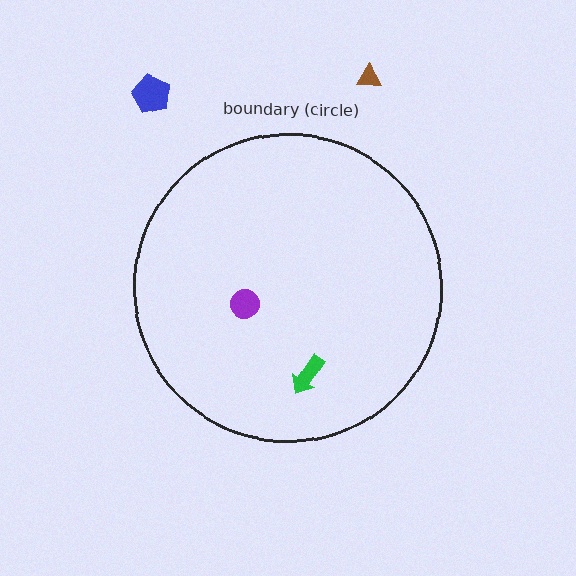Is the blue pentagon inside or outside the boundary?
Outside.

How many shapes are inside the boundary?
2 inside, 2 outside.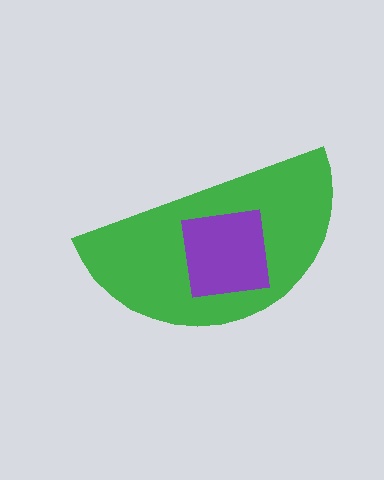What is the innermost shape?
The purple square.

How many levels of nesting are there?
2.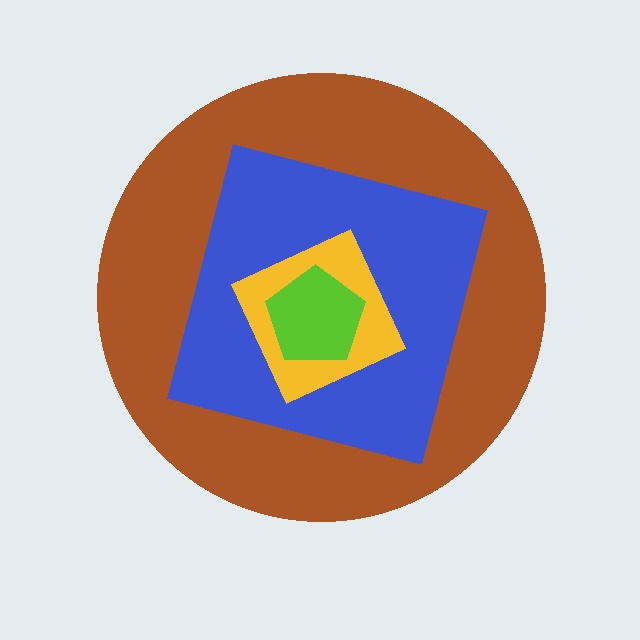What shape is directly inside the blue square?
The yellow square.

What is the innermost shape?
The lime pentagon.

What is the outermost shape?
The brown circle.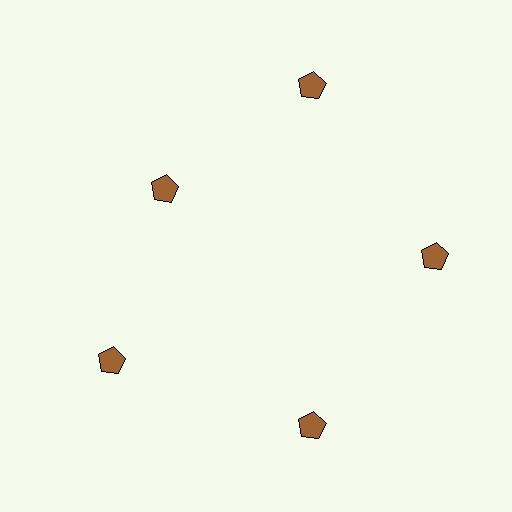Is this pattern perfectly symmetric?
No. The 5 brown pentagons are arranged in a ring, but one element near the 10 o'clock position is pulled inward toward the center, breaking the 5-fold rotational symmetry.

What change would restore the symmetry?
The symmetry would be restored by moving it outward, back onto the ring so that all 5 pentagons sit at equal angles and equal distance from the center.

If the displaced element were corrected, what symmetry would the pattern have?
It would have 5-fold rotational symmetry — the pattern would map onto itself every 72 degrees.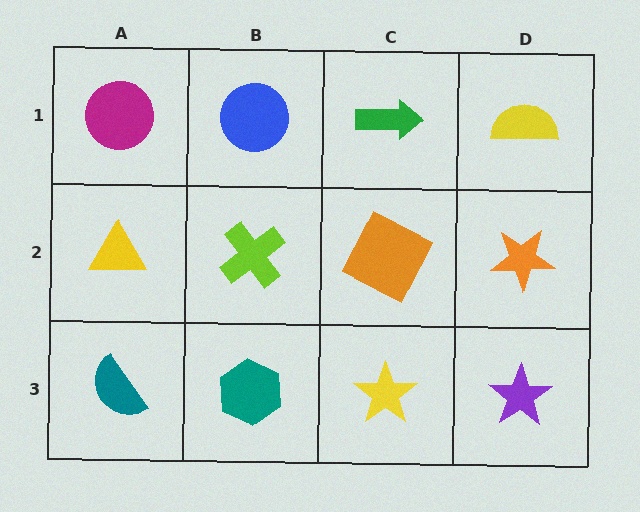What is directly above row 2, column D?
A yellow semicircle.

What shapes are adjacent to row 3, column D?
An orange star (row 2, column D), a yellow star (row 3, column C).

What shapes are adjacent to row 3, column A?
A yellow triangle (row 2, column A), a teal hexagon (row 3, column B).